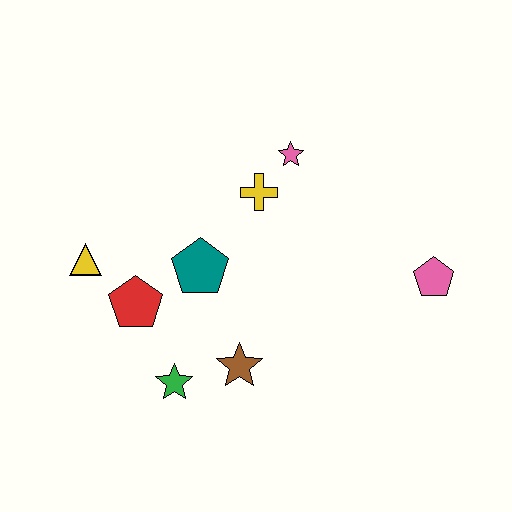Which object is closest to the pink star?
The yellow cross is closest to the pink star.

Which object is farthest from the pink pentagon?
The yellow triangle is farthest from the pink pentagon.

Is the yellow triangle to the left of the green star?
Yes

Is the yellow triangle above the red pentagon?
Yes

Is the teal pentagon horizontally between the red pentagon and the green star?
No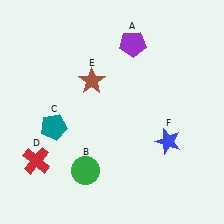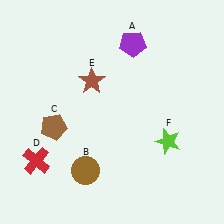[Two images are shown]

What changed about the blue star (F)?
In Image 1, F is blue. In Image 2, it changed to lime.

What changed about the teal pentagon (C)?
In Image 1, C is teal. In Image 2, it changed to brown.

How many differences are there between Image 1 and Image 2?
There are 3 differences between the two images.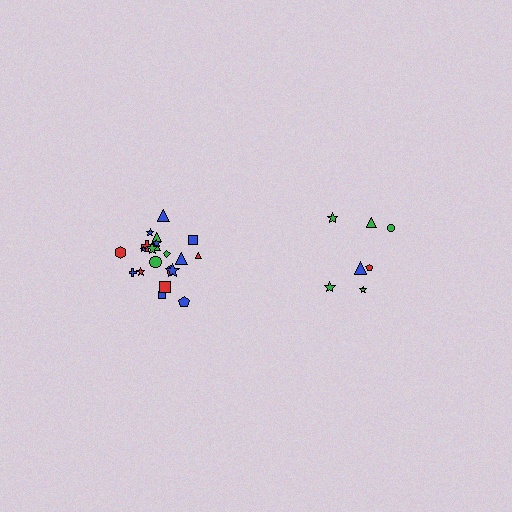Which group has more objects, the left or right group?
The left group.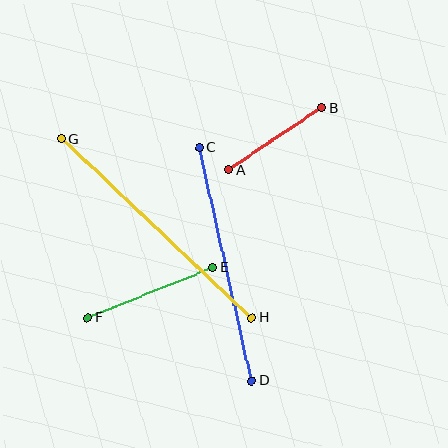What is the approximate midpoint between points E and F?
The midpoint is at approximately (150, 293) pixels.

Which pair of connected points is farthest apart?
Points G and H are farthest apart.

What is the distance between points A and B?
The distance is approximately 111 pixels.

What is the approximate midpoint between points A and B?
The midpoint is at approximately (275, 139) pixels.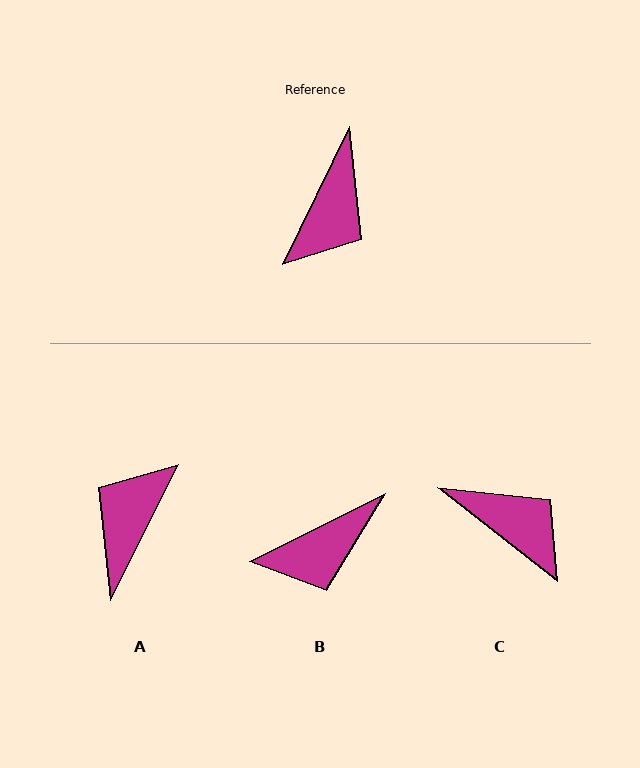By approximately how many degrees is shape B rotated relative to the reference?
Approximately 38 degrees clockwise.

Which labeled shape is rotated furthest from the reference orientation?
A, about 179 degrees away.